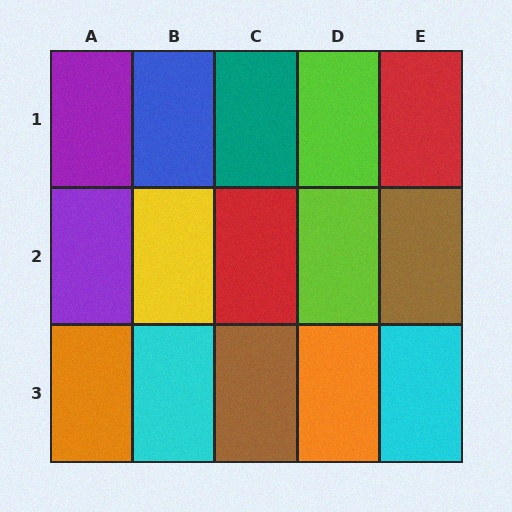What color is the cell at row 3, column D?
Orange.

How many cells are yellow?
1 cell is yellow.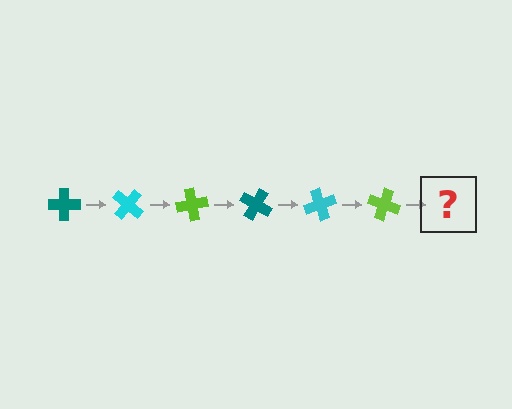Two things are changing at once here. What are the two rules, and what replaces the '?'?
The two rules are that it rotates 40 degrees each step and the color cycles through teal, cyan, and lime. The '?' should be a teal cross, rotated 240 degrees from the start.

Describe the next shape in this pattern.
It should be a teal cross, rotated 240 degrees from the start.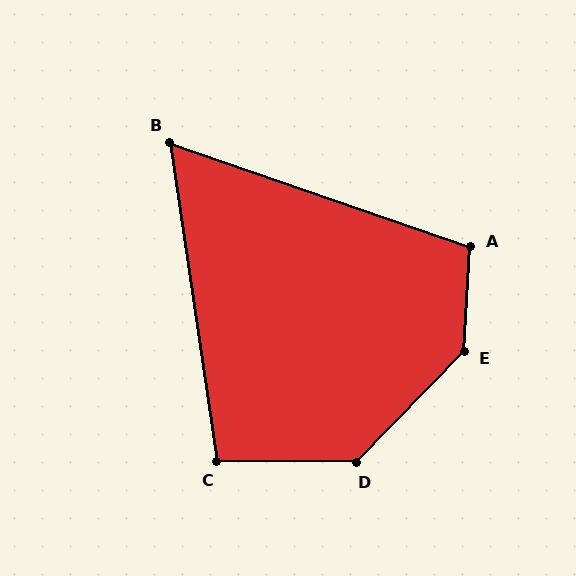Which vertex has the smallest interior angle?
B, at approximately 63 degrees.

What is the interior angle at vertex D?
Approximately 134 degrees (obtuse).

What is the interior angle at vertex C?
Approximately 99 degrees (obtuse).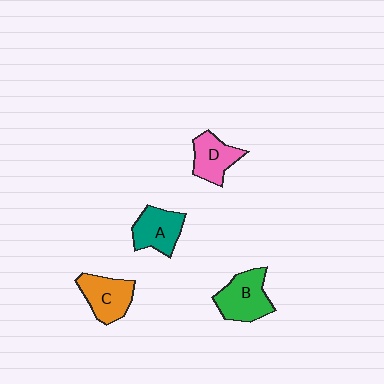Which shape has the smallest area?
Shape D (pink).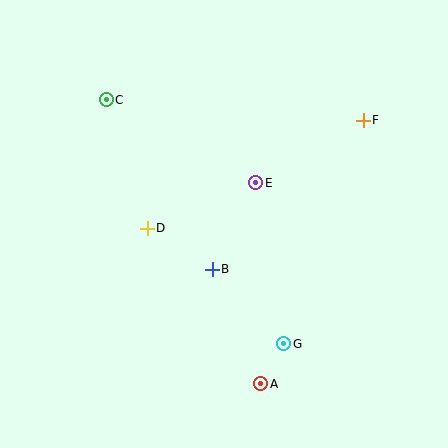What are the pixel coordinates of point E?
Point E is at (256, 183).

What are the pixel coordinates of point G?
Point G is at (284, 344).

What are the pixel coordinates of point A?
Point A is at (261, 384).